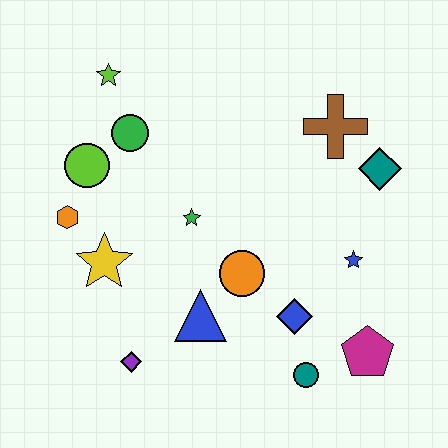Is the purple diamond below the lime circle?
Yes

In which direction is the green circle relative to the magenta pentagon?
The green circle is to the left of the magenta pentagon.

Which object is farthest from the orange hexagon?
The magenta pentagon is farthest from the orange hexagon.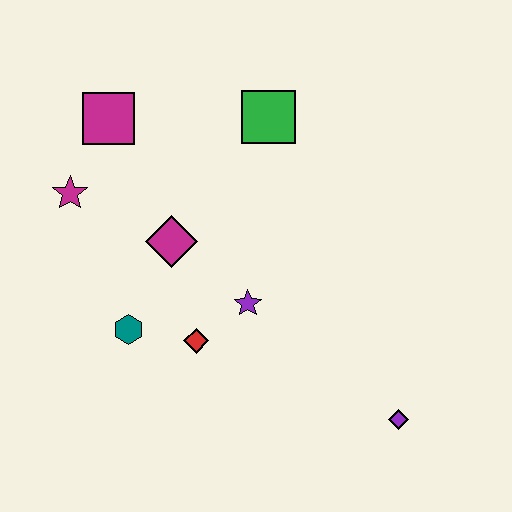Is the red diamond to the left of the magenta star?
No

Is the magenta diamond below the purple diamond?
No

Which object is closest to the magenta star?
The magenta square is closest to the magenta star.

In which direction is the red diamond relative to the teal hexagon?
The red diamond is to the right of the teal hexagon.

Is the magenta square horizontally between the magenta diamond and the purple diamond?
No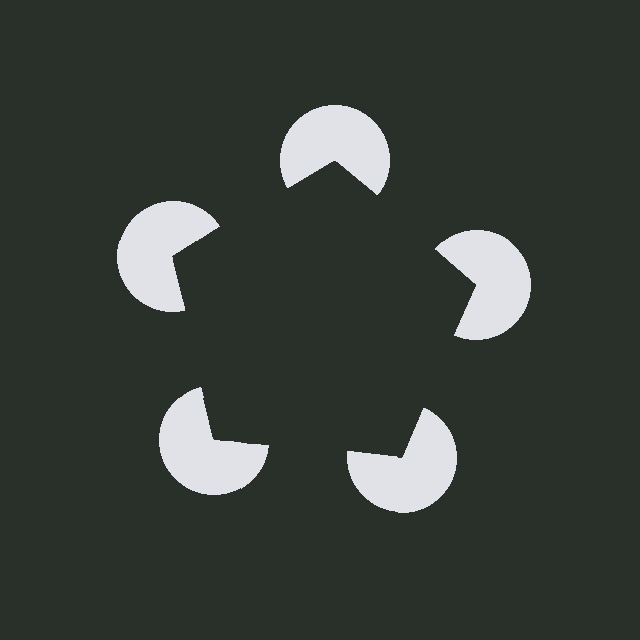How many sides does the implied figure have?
5 sides.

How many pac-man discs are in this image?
There are 5 — one at each vertex of the illusory pentagon.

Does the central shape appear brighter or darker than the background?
It typically appears slightly darker than the background, even though no actual brightness change is drawn.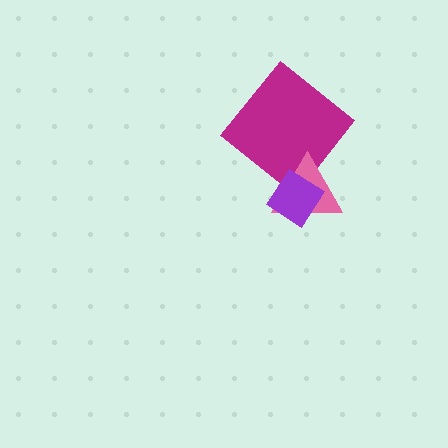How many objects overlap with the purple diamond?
1 object overlaps with the purple diamond.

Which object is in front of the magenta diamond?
The pink triangle is in front of the magenta diamond.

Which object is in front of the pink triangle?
The purple diamond is in front of the pink triangle.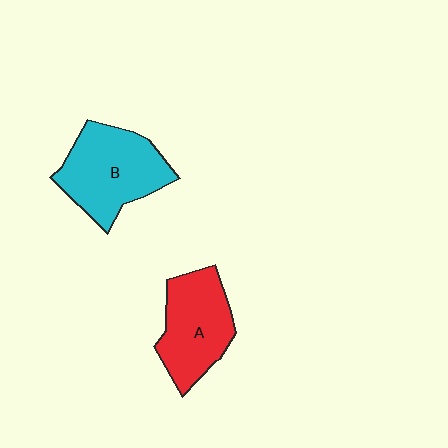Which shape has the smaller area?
Shape A (red).